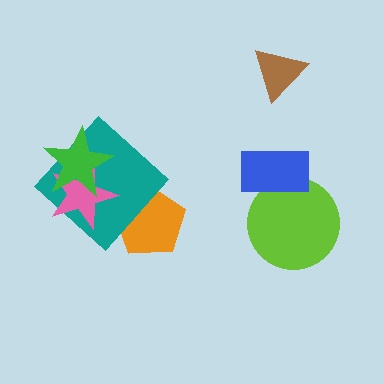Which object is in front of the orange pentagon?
The teal diamond is in front of the orange pentagon.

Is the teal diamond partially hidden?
Yes, it is partially covered by another shape.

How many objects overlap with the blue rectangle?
1 object overlaps with the blue rectangle.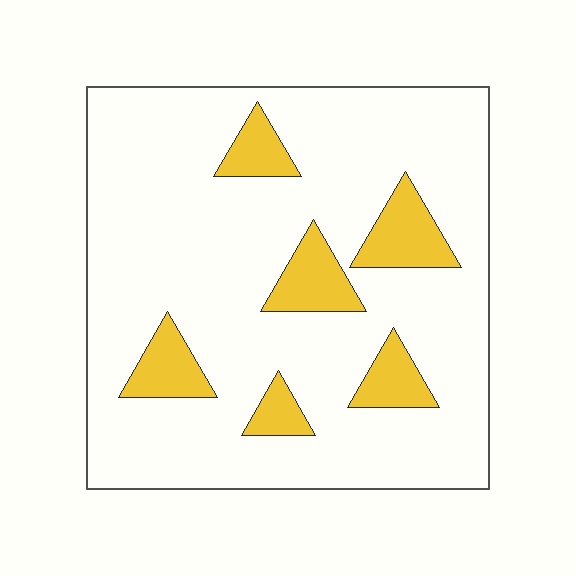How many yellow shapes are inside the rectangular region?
6.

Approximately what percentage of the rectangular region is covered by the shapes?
Approximately 15%.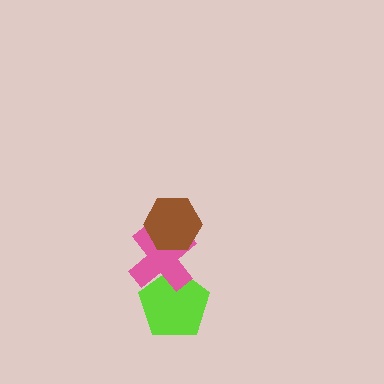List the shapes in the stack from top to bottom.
From top to bottom: the brown hexagon, the pink cross, the lime pentagon.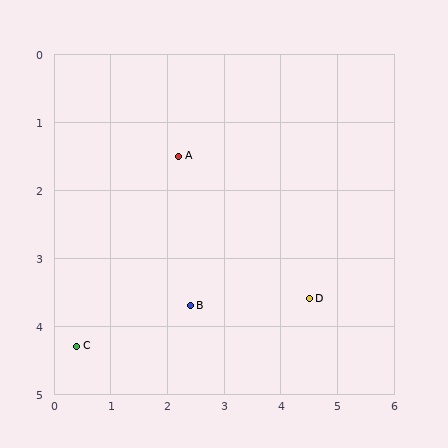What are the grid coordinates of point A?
Point A is at approximately (2.2, 1.5).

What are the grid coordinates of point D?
Point D is at approximately (4.5, 3.6).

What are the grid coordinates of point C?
Point C is at approximately (0.4, 4.3).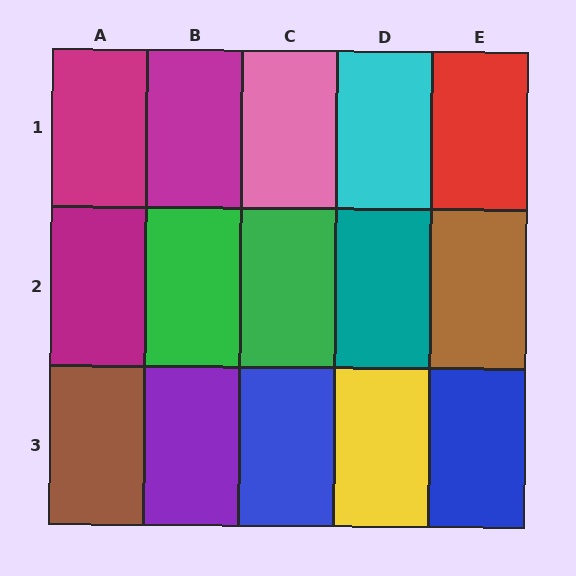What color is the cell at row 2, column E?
Brown.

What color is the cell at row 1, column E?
Red.